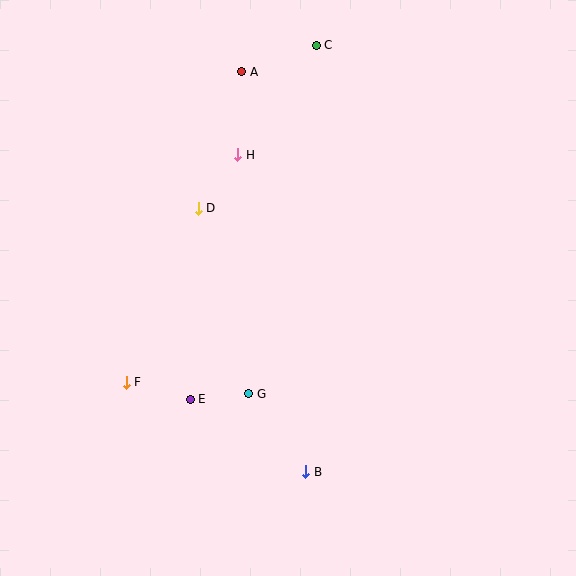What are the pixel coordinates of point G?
Point G is at (249, 394).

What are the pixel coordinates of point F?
Point F is at (126, 382).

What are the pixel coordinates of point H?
Point H is at (238, 155).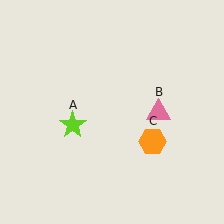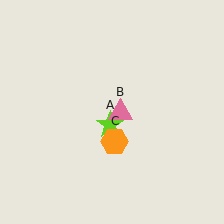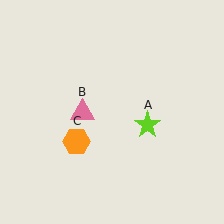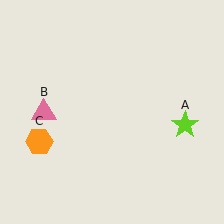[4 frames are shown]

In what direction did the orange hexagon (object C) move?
The orange hexagon (object C) moved left.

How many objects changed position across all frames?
3 objects changed position: lime star (object A), pink triangle (object B), orange hexagon (object C).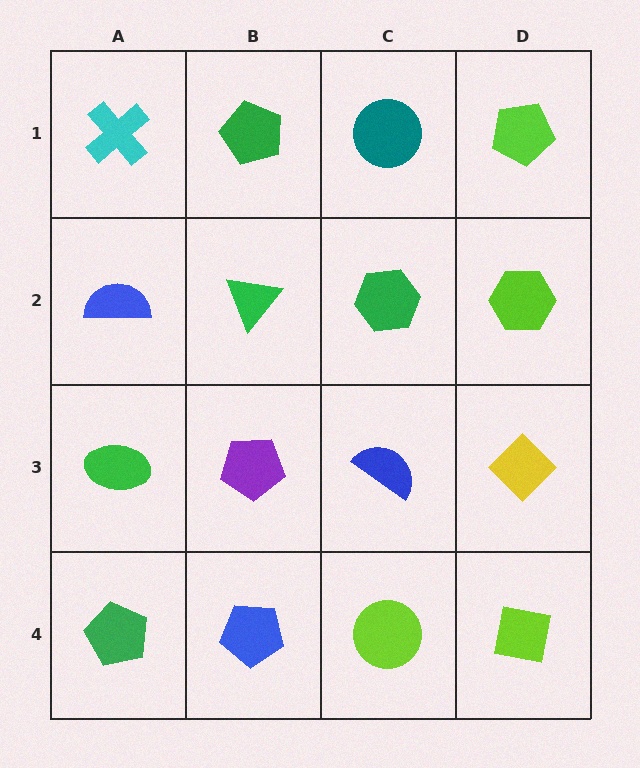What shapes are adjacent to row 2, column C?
A teal circle (row 1, column C), a blue semicircle (row 3, column C), a green triangle (row 2, column B), a lime hexagon (row 2, column D).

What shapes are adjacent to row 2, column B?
A green pentagon (row 1, column B), a purple pentagon (row 3, column B), a blue semicircle (row 2, column A), a green hexagon (row 2, column C).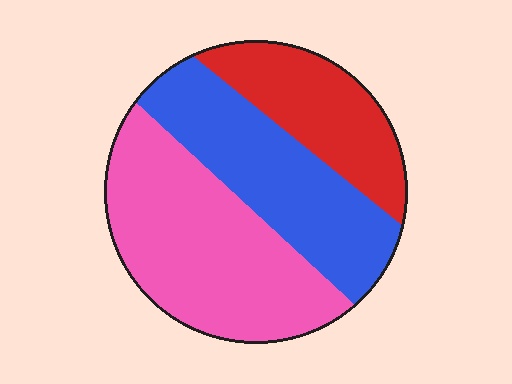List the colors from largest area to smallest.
From largest to smallest: pink, blue, red.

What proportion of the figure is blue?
Blue takes up about one third (1/3) of the figure.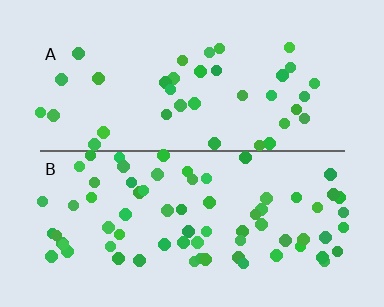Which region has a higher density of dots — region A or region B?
B (the bottom).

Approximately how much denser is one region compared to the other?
Approximately 1.9× — region B over region A.